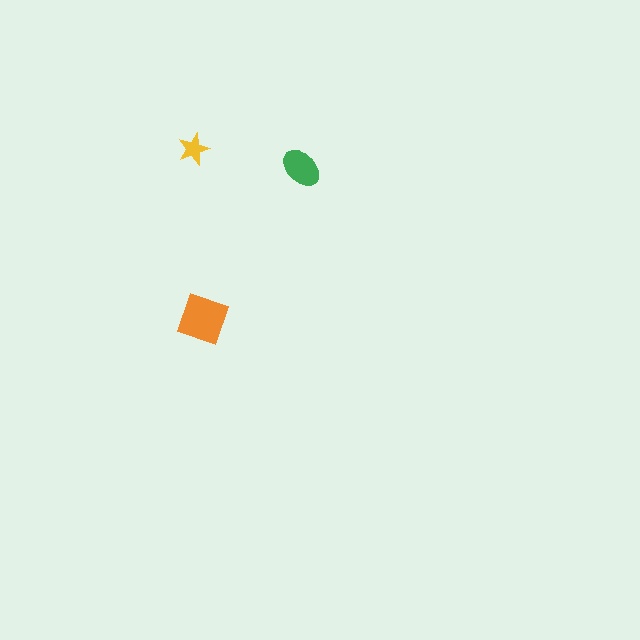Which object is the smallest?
The yellow star.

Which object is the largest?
The orange diamond.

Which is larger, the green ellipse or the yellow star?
The green ellipse.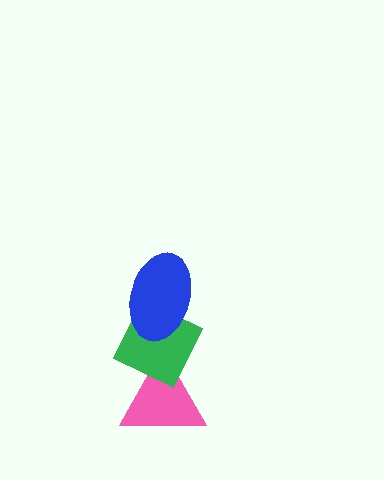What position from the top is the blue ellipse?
The blue ellipse is 1st from the top.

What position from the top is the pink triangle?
The pink triangle is 3rd from the top.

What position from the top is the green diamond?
The green diamond is 2nd from the top.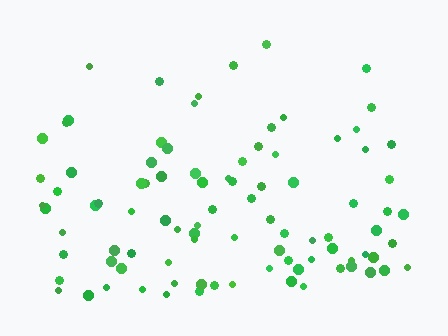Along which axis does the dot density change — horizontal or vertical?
Vertical.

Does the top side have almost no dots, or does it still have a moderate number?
Still a moderate number, just noticeably fewer than the bottom.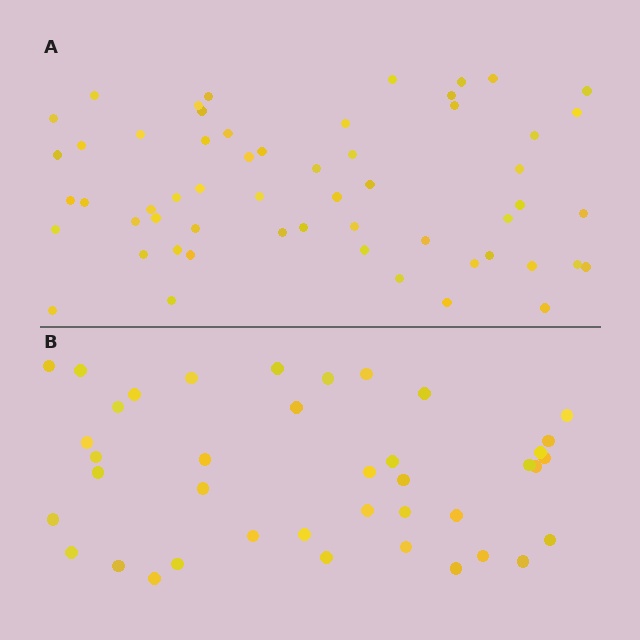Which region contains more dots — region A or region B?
Region A (the top region) has more dots.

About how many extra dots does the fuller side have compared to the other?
Region A has approximately 15 more dots than region B.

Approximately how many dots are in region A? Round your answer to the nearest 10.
About 60 dots. (The exact count is 57, which rounds to 60.)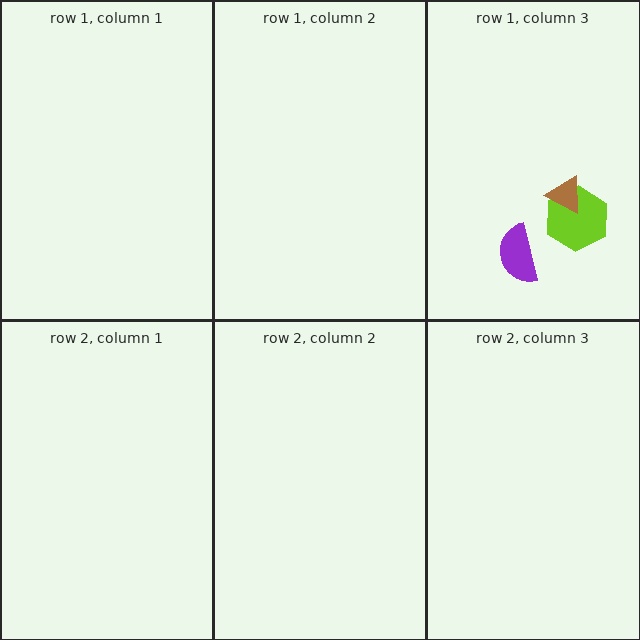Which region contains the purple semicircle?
The row 1, column 3 region.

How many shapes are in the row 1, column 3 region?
3.